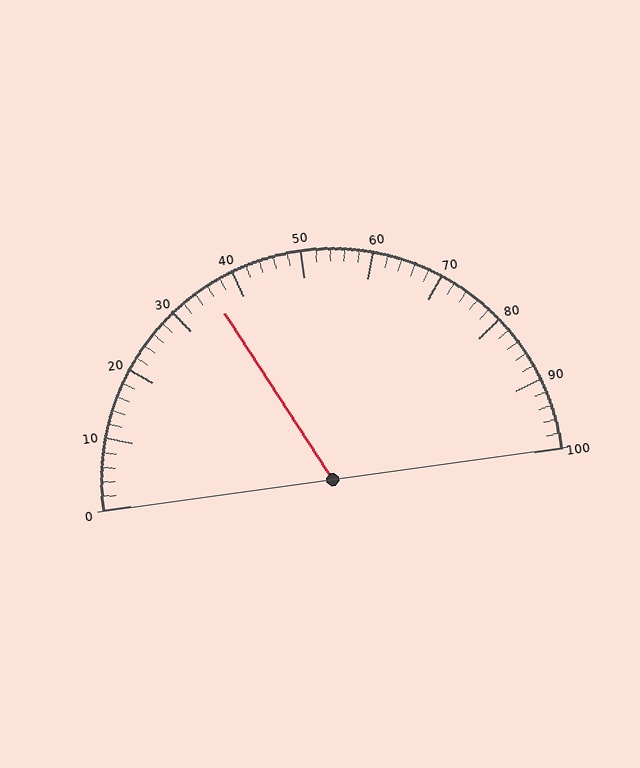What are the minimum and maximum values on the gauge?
The gauge ranges from 0 to 100.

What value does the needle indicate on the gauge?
The needle indicates approximately 36.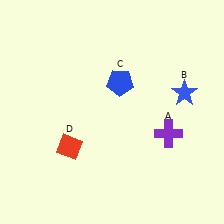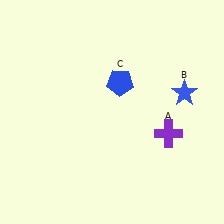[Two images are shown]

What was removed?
The red diamond (D) was removed in Image 2.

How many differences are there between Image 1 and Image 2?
There is 1 difference between the two images.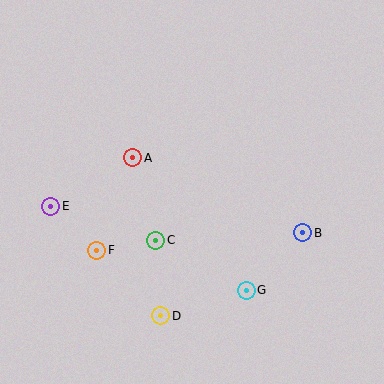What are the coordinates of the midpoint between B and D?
The midpoint between B and D is at (232, 274).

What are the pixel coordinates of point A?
Point A is at (133, 158).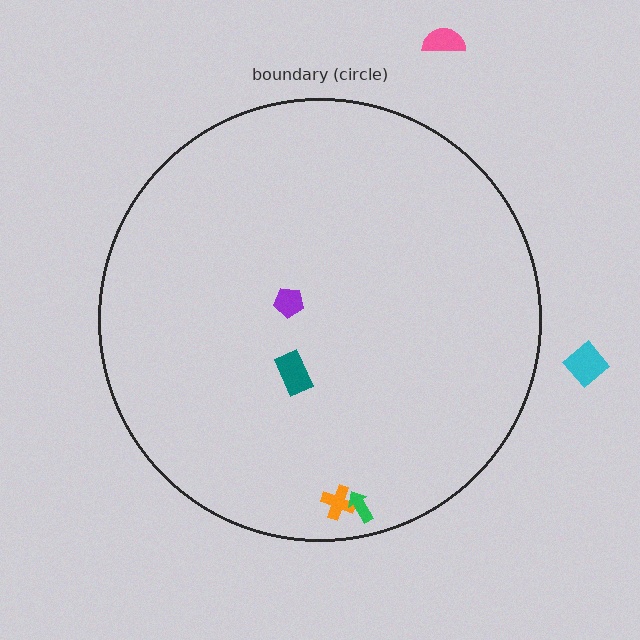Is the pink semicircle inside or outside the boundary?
Outside.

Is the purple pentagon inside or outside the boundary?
Inside.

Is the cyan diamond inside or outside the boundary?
Outside.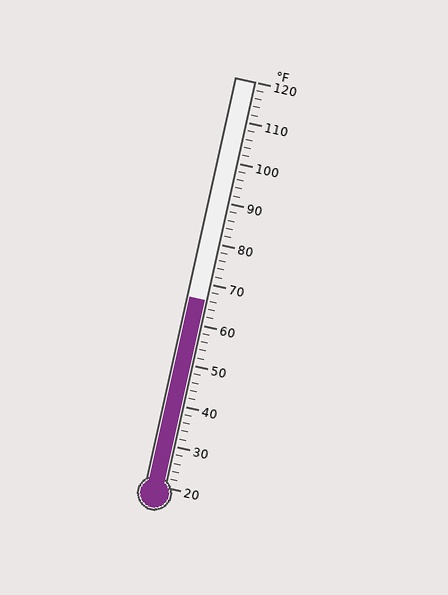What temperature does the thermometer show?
The thermometer shows approximately 66°F.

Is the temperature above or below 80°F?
The temperature is below 80°F.